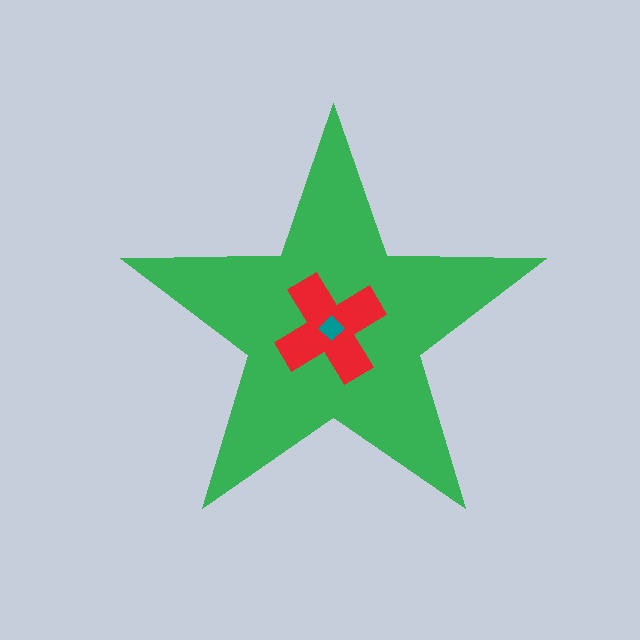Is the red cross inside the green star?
Yes.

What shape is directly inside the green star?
The red cross.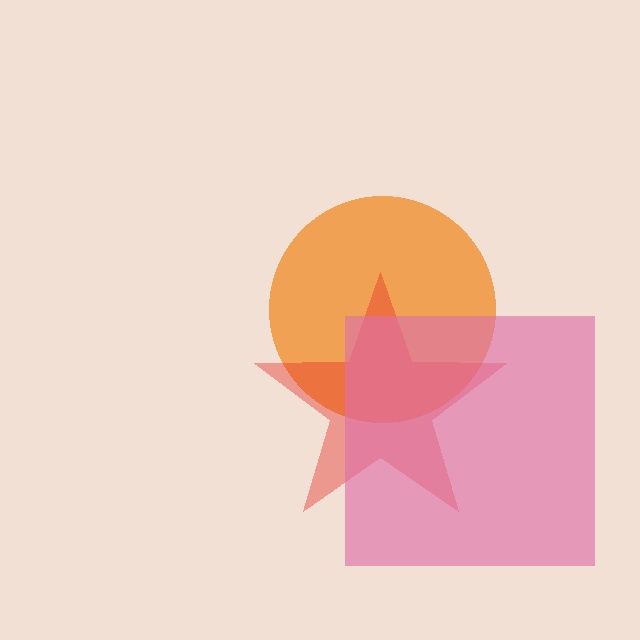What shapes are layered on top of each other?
The layered shapes are: an orange circle, a red star, a pink square.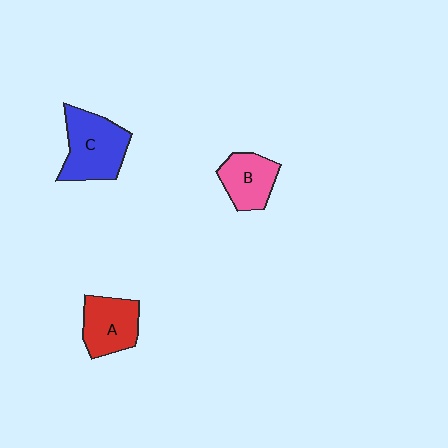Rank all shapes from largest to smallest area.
From largest to smallest: C (blue), A (red), B (pink).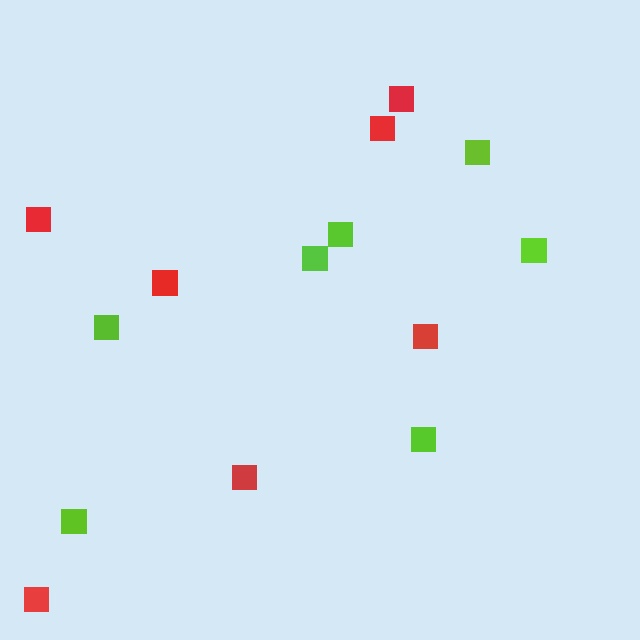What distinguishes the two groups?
There are 2 groups: one group of lime squares (7) and one group of red squares (7).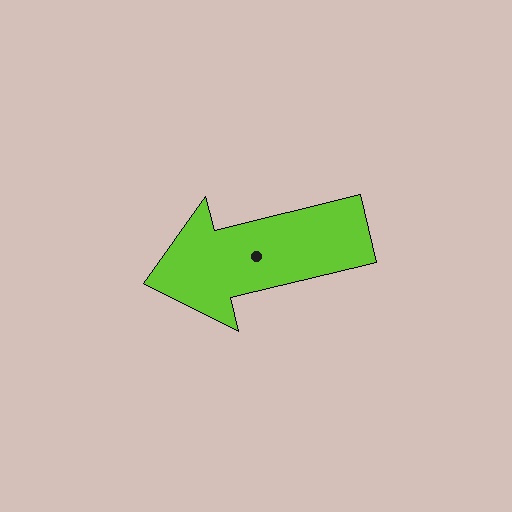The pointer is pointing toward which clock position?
Roughly 9 o'clock.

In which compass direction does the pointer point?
West.